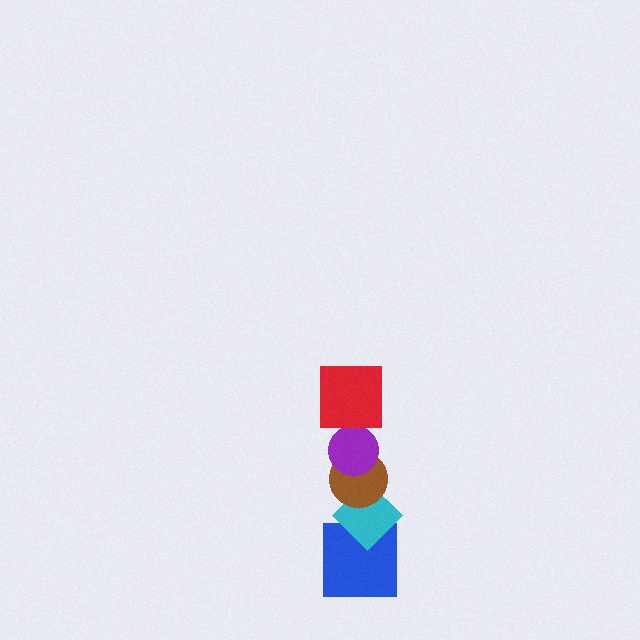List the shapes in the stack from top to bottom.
From top to bottom: the red square, the purple circle, the brown circle, the cyan diamond, the blue square.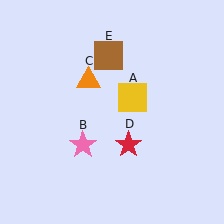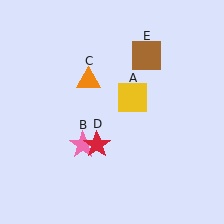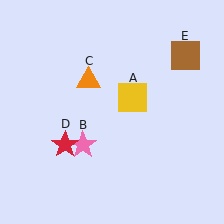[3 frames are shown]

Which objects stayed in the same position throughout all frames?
Yellow square (object A) and pink star (object B) and orange triangle (object C) remained stationary.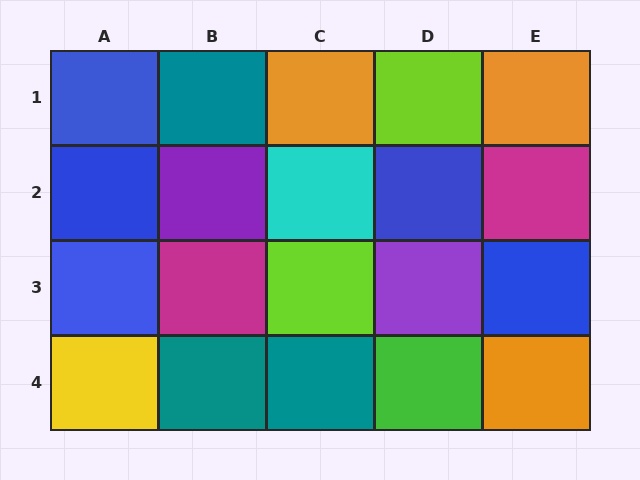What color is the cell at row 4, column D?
Green.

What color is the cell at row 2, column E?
Magenta.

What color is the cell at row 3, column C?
Lime.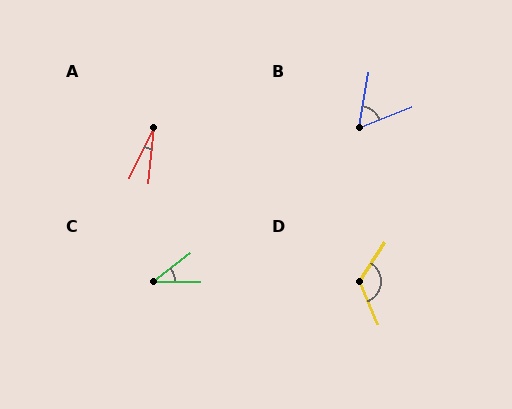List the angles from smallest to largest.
A (20°), C (37°), B (58°), D (124°).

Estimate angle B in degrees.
Approximately 58 degrees.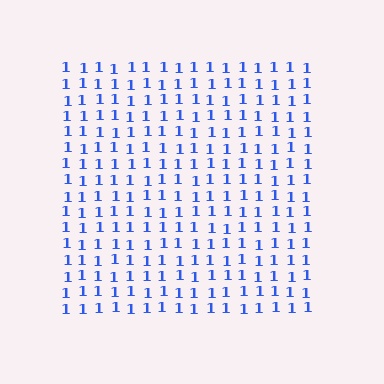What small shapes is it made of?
It is made of small digit 1's.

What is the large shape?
The large shape is a square.